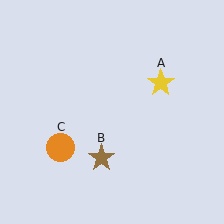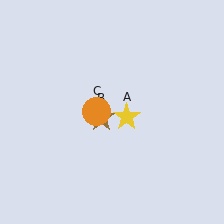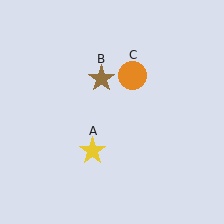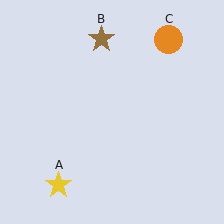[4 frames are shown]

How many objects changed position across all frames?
3 objects changed position: yellow star (object A), brown star (object B), orange circle (object C).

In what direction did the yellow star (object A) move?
The yellow star (object A) moved down and to the left.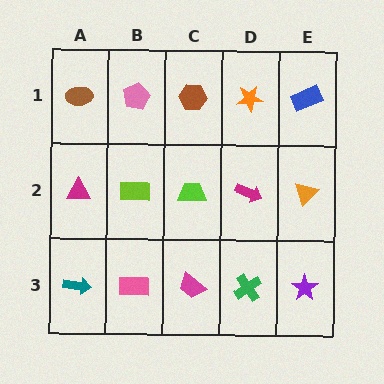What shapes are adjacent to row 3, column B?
A lime rectangle (row 2, column B), a teal arrow (row 3, column A), a magenta trapezoid (row 3, column C).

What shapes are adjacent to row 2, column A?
A brown ellipse (row 1, column A), a teal arrow (row 3, column A), a lime rectangle (row 2, column B).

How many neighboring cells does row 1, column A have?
2.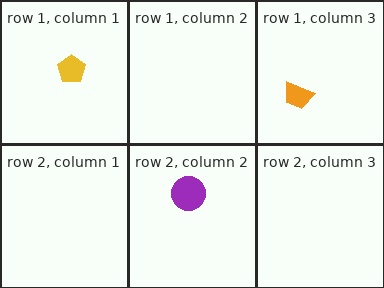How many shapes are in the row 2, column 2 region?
1.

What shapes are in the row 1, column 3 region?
The orange trapezoid.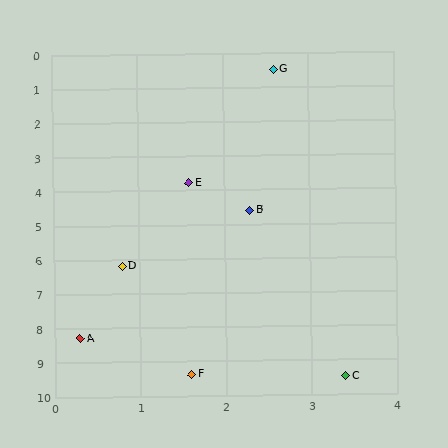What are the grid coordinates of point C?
Point C is at approximately (3.4, 9.5).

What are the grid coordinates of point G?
Point G is at approximately (2.6, 0.5).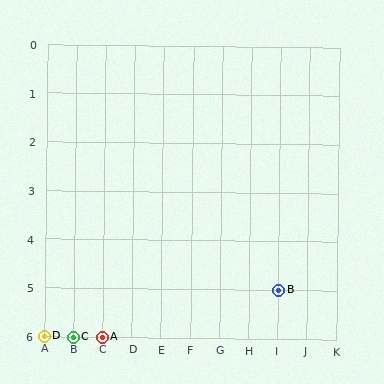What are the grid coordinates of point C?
Point C is at grid coordinates (B, 6).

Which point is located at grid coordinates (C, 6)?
Point A is at (C, 6).